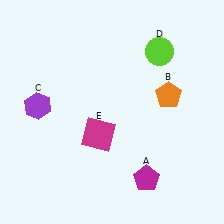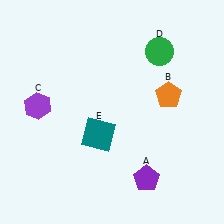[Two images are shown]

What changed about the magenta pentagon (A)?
In Image 1, A is magenta. In Image 2, it changed to purple.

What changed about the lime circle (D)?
In Image 1, D is lime. In Image 2, it changed to green.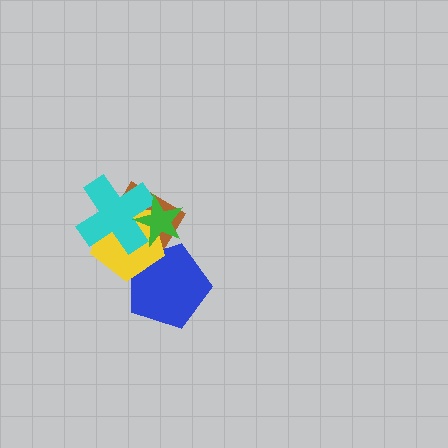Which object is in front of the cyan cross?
The green star is in front of the cyan cross.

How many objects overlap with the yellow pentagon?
4 objects overlap with the yellow pentagon.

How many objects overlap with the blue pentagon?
2 objects overlap with the blue pentagon.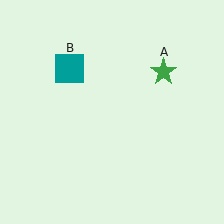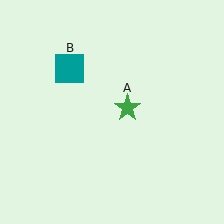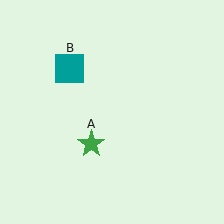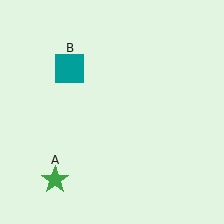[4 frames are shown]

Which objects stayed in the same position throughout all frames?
Teal square (object B) remained stationary.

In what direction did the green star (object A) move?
The green star (object A) moved down and to the left.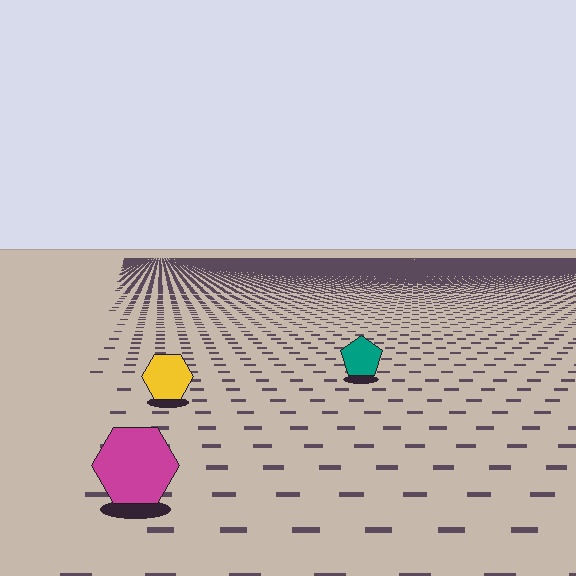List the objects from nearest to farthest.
From nearest to farthest: the magenta hexagon, the yellow hexagon, the teal pentagon.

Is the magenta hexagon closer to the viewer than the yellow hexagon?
Yes. The magenta hexagon is closer — you can tell from the texture gradient: the ground texture is coarser near it.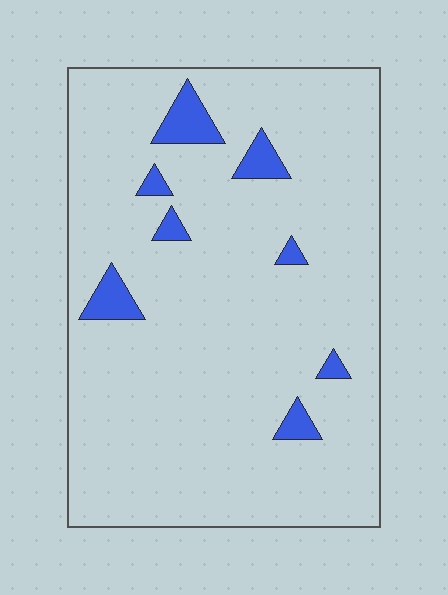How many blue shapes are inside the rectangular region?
8.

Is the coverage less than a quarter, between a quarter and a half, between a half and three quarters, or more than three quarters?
Less than a quarter.